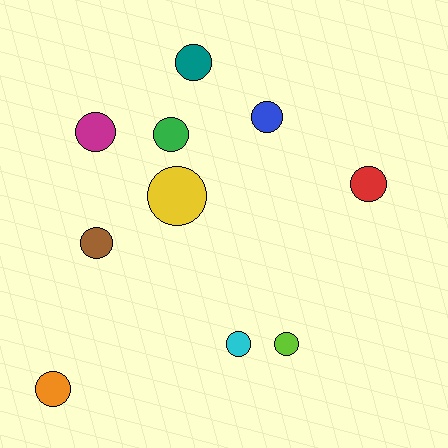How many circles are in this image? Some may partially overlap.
There are 10 circles.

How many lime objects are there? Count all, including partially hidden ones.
There is 1 lime object.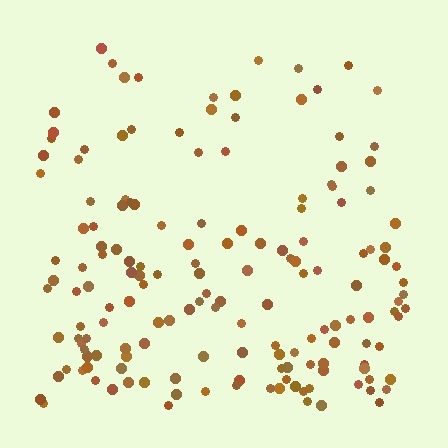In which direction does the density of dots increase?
From top to bottom, with the bottom side densest.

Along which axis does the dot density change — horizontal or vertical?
Vertical.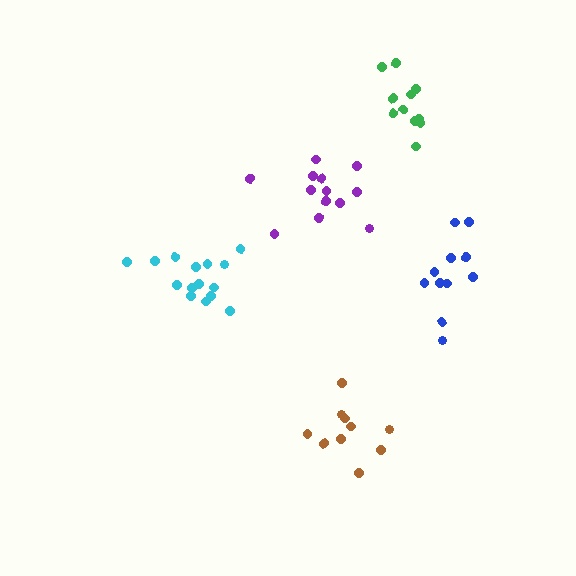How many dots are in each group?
Group 1: 11 dots, Group 2: 10 dots, Group 3: 15 dots, Group 4: 13 dots, Group 5: 11 dots (60 total).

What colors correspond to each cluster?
The clusters are colored: green, brown, cyan, purple, blue.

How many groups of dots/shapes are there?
There are 5 groups.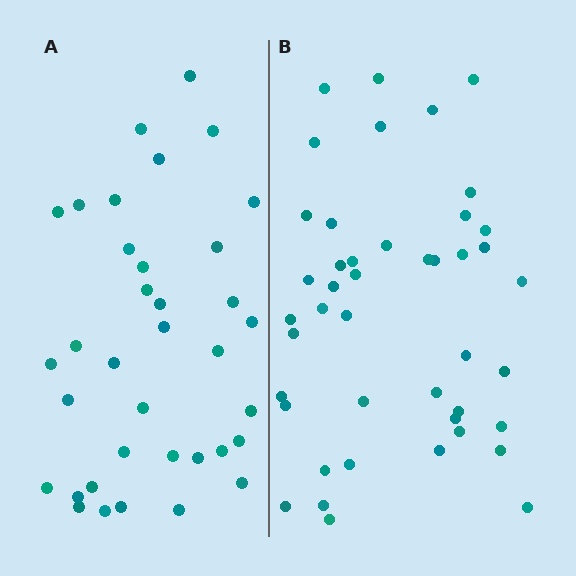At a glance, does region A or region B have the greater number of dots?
Region B (the right region) has more dots.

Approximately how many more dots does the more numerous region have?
Region B has roughly 8 or so more dots than region A.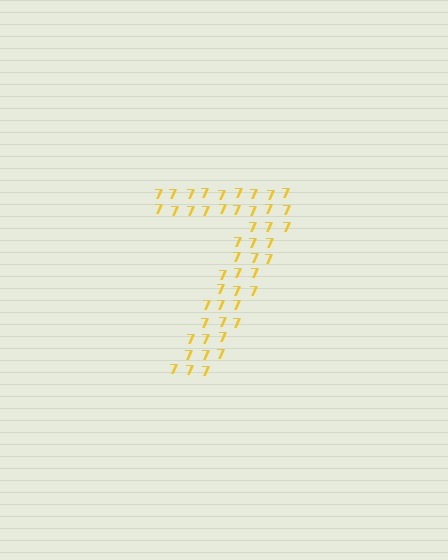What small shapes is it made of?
It is made of small digit 7's.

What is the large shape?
The large shape is the digit 7.